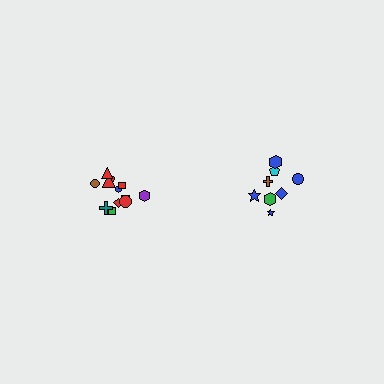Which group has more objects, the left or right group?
The left group.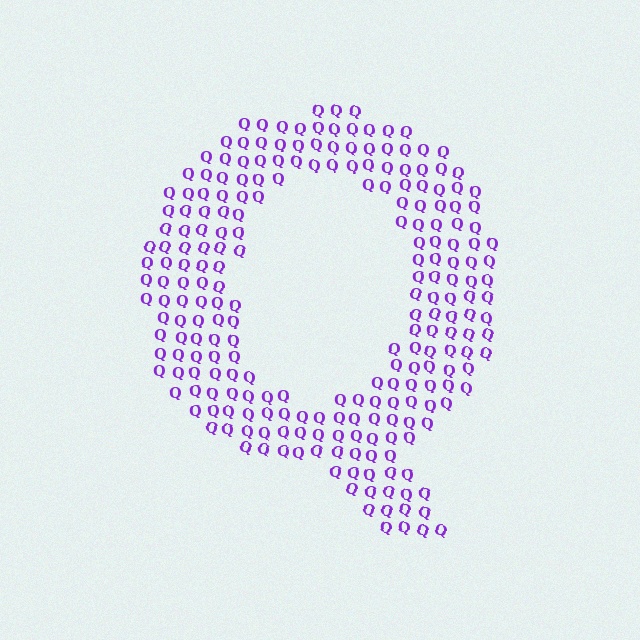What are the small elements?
The small elements are letter Q's.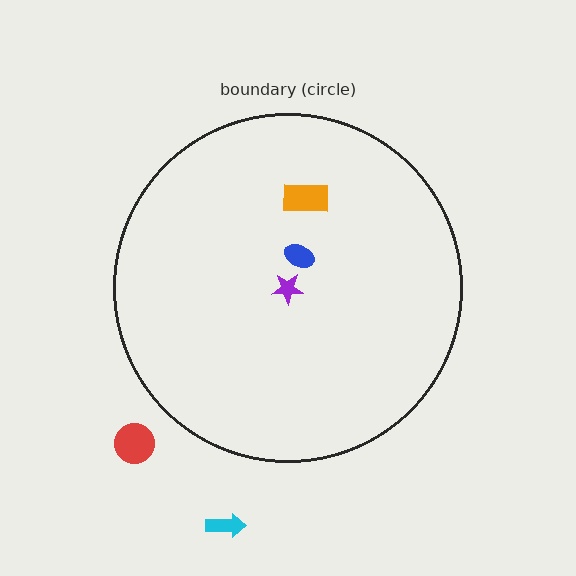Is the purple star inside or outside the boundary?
Inside.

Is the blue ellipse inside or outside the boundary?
Inside.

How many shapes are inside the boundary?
3 inside, 2 outside.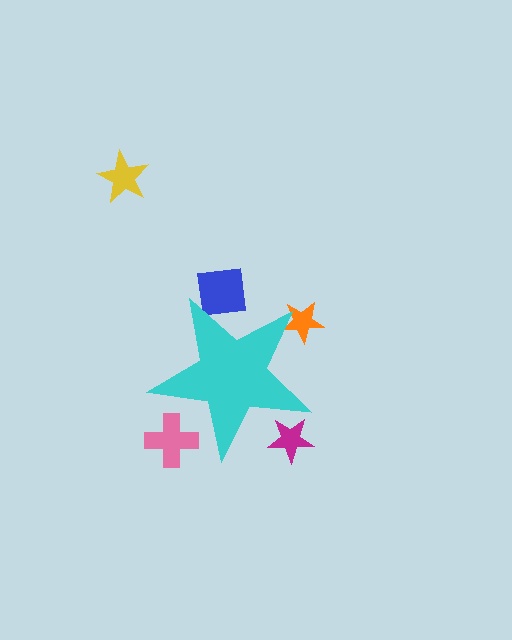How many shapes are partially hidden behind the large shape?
4 shapes are partially hidden.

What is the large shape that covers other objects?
A cyan star.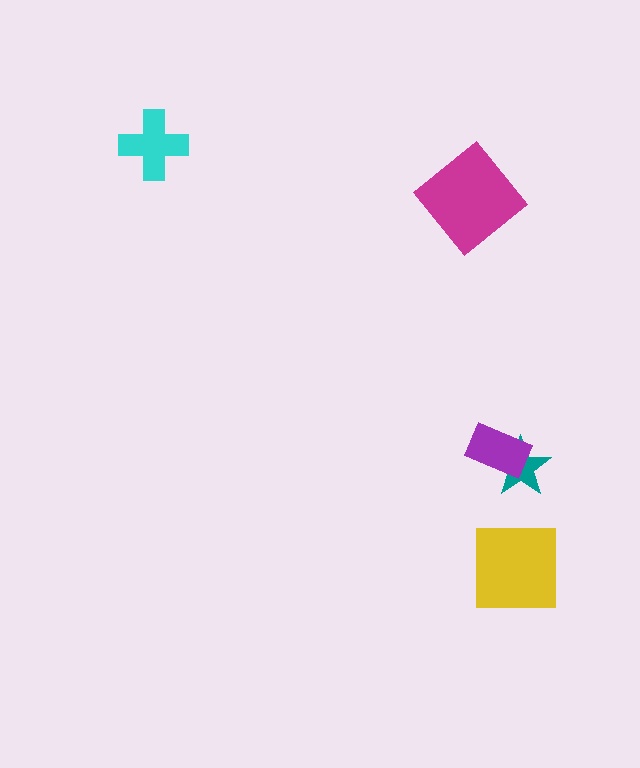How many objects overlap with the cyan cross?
0 objects overlap with the cyan cross.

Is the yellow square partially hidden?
No, no other shape covers it.